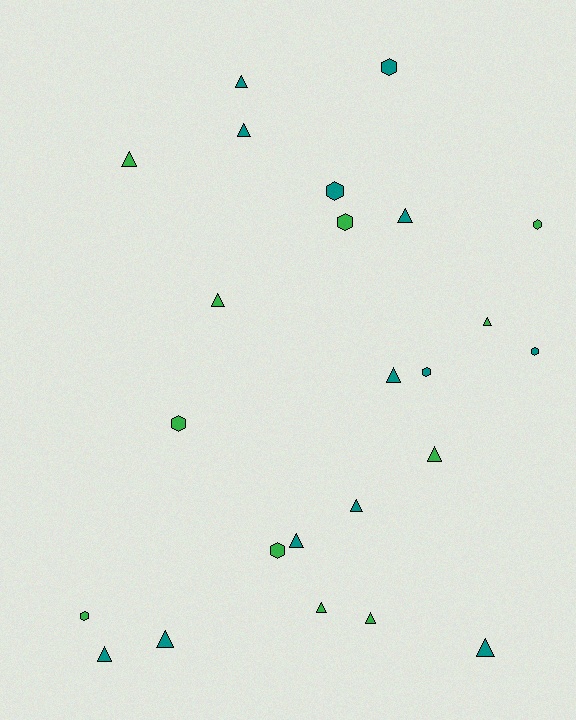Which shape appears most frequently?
Triangle, with 15 objects.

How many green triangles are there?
There are 6 green triangles.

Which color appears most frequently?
Teal, with 13 objects.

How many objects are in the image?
There are 24 objects.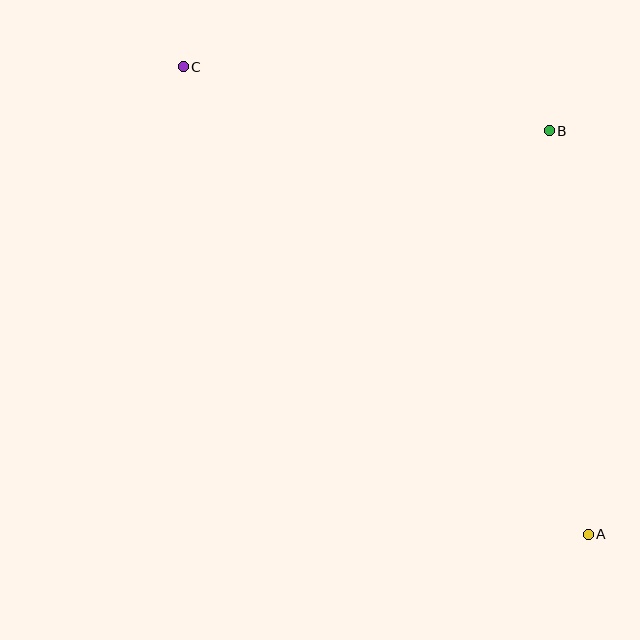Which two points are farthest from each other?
Points A and C are farthest from each other.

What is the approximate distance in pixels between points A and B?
The distance between A and B is approximately 405 pixels.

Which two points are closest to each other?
Points B and C are closest to each other.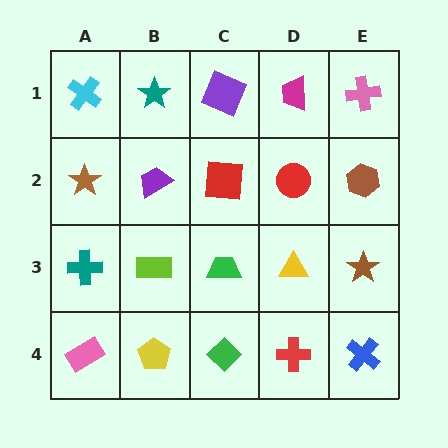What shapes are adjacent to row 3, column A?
A brown star (row 2, column A), a pink rectangle (row 4, column A), a lime rectangle (row 3, column B).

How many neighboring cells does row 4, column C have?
3.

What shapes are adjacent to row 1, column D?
A red circle (row 2, column D), a purple square (row 1, column C), a pink cross (row 1, column E).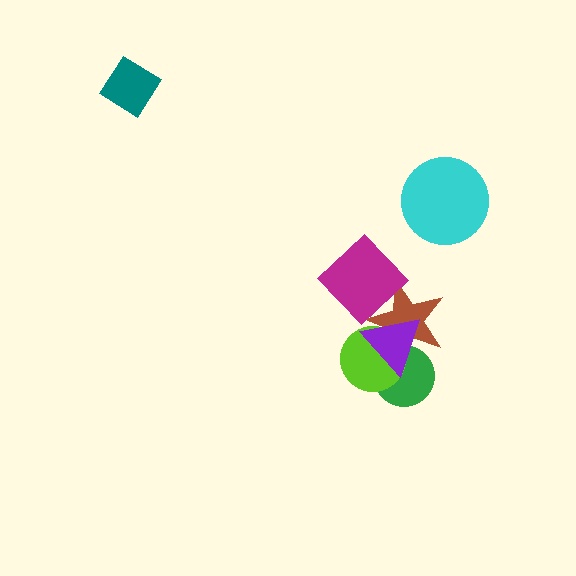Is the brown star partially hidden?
Yes, it is partially covered by another shape.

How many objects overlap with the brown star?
4 objects overlap with the brown star.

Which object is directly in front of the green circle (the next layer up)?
The lime circle is directly in front of the green circle.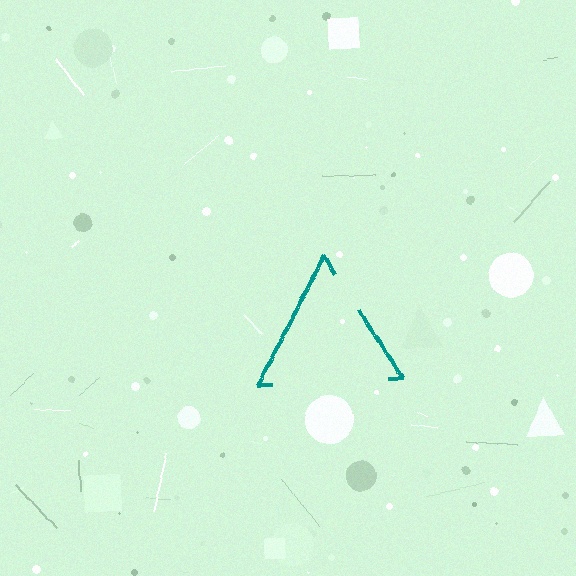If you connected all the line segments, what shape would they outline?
They would outline a triangle.